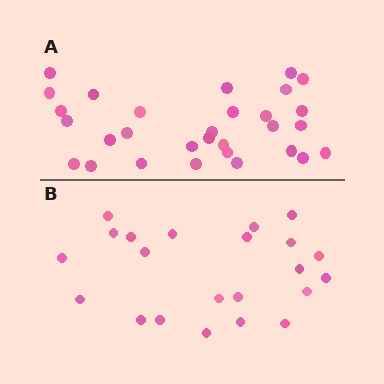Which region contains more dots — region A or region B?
Region A (the top region) has more dots.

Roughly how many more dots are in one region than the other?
Region A has roughly 8 or so more dots than region B.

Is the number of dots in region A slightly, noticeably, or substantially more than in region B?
Region A has noticeably more, but not dramatically so. The ratio is roughly 1.4 to 1.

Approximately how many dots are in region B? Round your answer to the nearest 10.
About 20 dots. (The exact count is 22, which rounds to 20.)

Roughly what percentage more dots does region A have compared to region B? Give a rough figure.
About 35% more.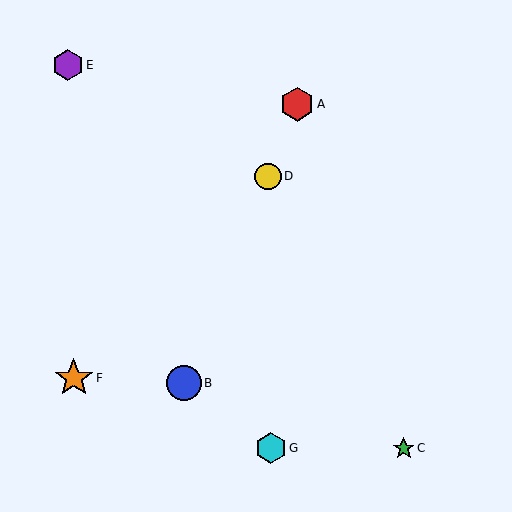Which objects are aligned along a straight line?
Objects A, B, D are aligned along a straight line.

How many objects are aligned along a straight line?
3 objects (A, B, D) are aligned along a straight line.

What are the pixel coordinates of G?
Object G is at (271, 448).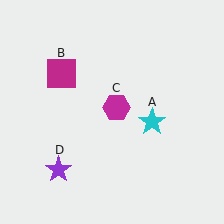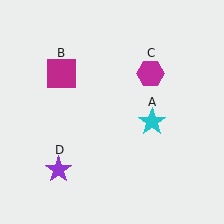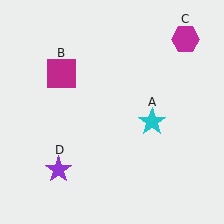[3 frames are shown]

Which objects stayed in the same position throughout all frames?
Cyan star (object A) and magenta square (object B) and purple star (object D) remained stationary.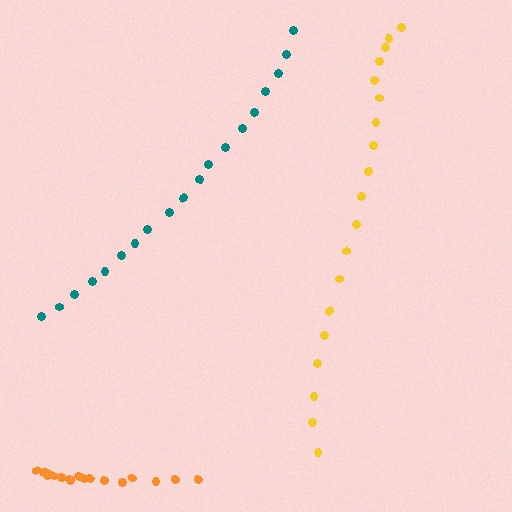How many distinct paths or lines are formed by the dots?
There are 3 distinct paths.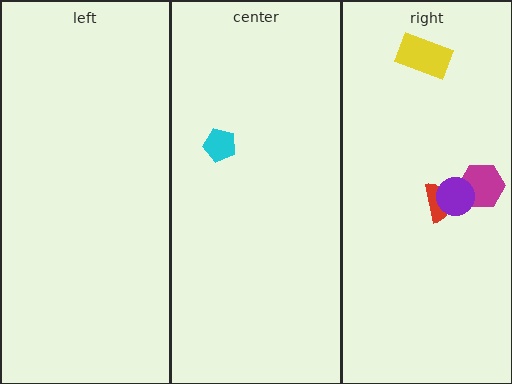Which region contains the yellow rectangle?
The right region.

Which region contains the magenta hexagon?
The right region.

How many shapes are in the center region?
1.